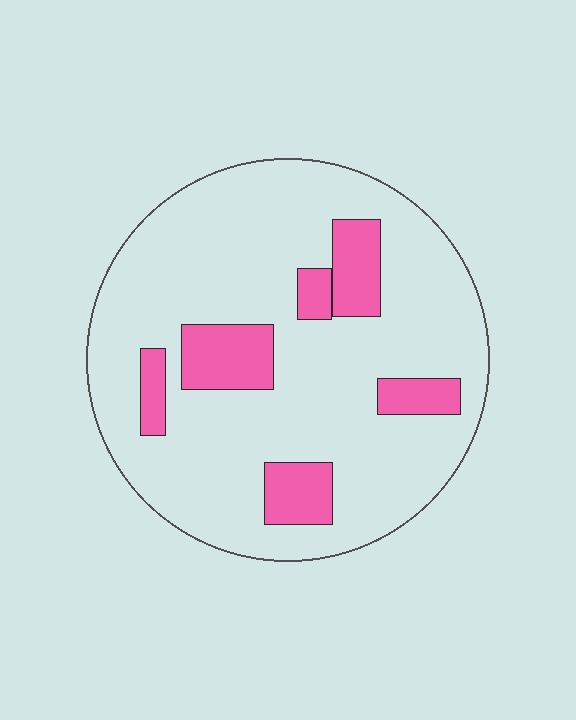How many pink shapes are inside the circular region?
6.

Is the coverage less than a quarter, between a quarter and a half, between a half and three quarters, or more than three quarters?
Less than a quarter.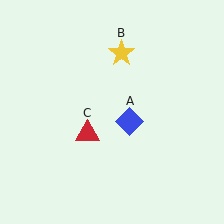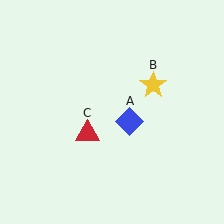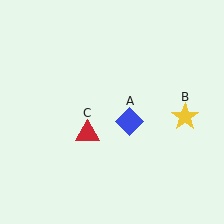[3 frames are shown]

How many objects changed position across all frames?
1 object changed position: yellow star (object B).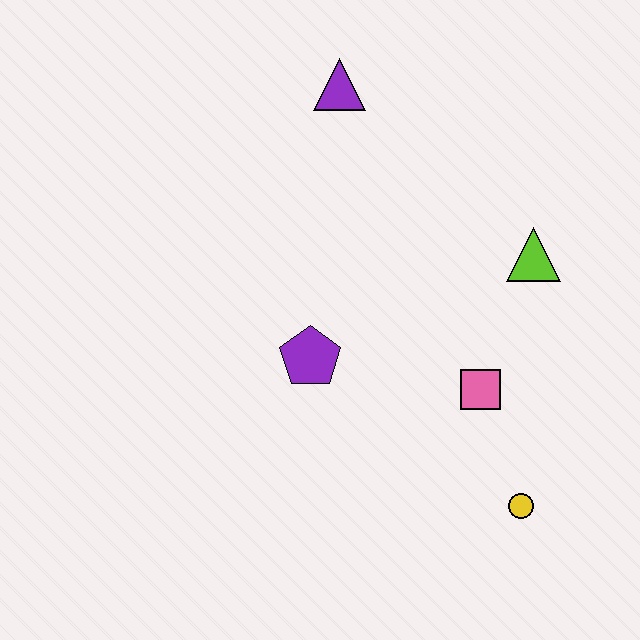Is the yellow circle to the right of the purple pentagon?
Yes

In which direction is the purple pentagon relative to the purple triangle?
The purple pentagon is below the purple triangle.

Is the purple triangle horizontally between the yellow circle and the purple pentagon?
Yes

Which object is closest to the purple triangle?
The lime triangle is closest to the purple triangle.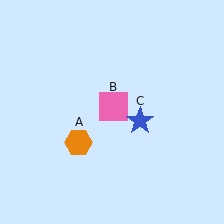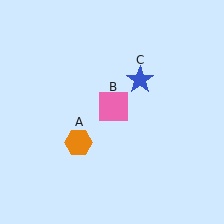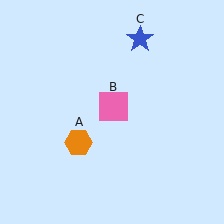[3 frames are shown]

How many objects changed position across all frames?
1 object changed position: blue star (object C).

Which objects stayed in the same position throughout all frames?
Orange hexagon (object A) and pink square (object B) remained stationary.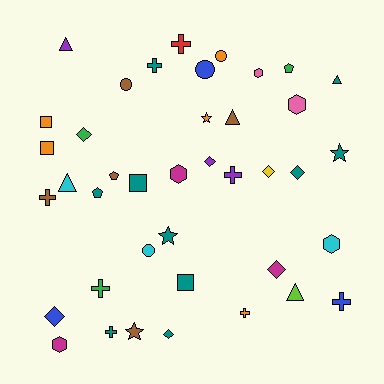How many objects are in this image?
There are 40 objects.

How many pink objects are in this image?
There are 2 pink objects.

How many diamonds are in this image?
There are 7 diamonds.